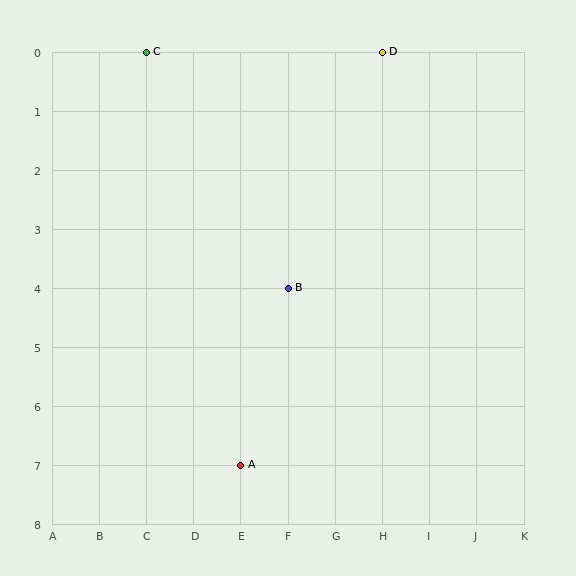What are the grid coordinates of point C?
Point C is at grid coordinates (C, 0).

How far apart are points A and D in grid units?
Points A and D are 3 columns and 7 rows apart (about 7.6 grid units diagonally).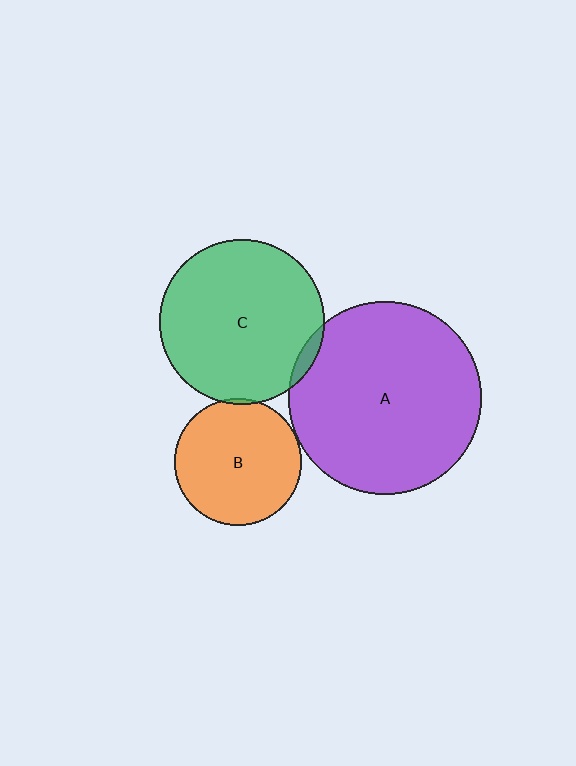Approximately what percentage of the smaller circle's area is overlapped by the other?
Approximately 5%.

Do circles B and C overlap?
Yes.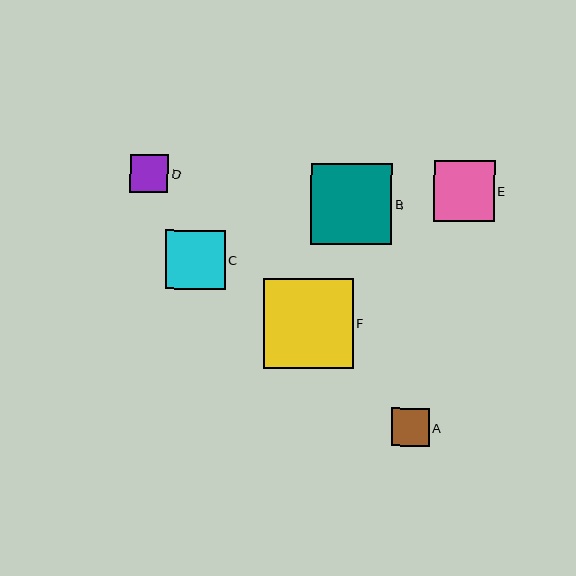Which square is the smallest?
Square A is the smallest with a size of approximately 38 pixels.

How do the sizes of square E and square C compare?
Square E and square C are approximately the same size.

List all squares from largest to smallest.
From largest to smallest: F, B, E, C, D, A.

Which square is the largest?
Square F is the largest with a size of approximately 90 pixels.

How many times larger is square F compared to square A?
Square F is approximately 2.4 times the size of square A.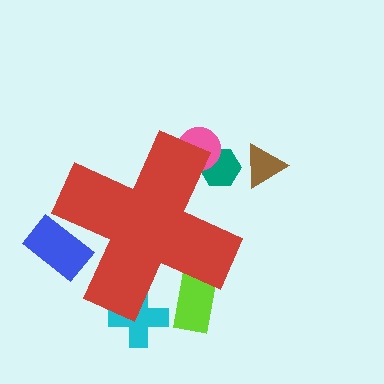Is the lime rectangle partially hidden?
Yes, the lime rectangle is partially hidden behind the red cross.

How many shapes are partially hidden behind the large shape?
5 shapes are partially hidden.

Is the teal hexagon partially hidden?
Yes, the teal hexagon is partially hidden behind the red cross.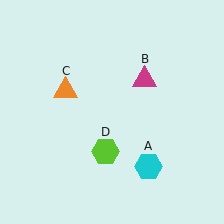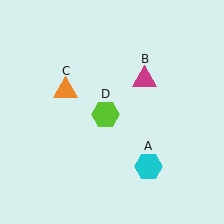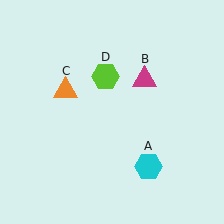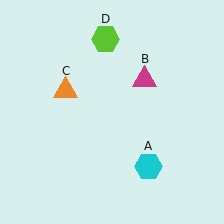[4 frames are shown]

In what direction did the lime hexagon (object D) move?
The lime hexagon (object D) moved up.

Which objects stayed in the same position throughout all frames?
Cyan hexagon (object A) and magenta triangle (object B) and orange triangle (object C) remained stationary.